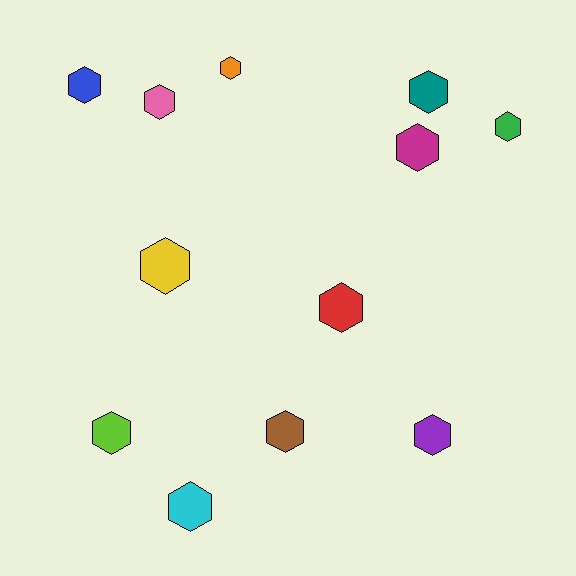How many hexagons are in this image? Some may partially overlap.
There are 12 hexagons.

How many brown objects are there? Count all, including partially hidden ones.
There is 1 brown object.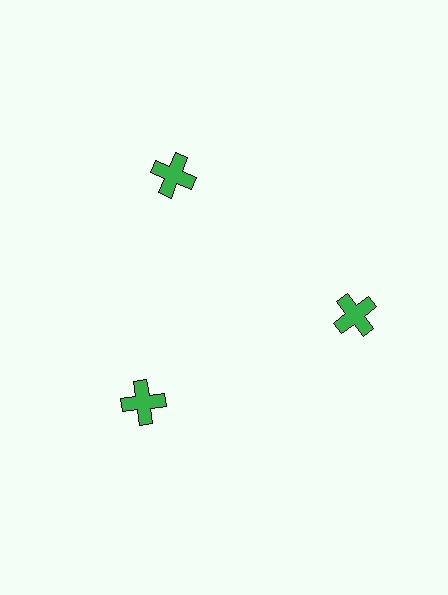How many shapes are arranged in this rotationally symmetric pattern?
There are 3 shapes, arranged in 3 groups of 1.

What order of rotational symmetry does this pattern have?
This pattern has 3-fold rotational symmetry.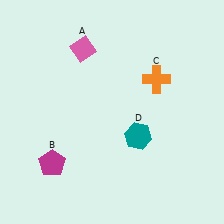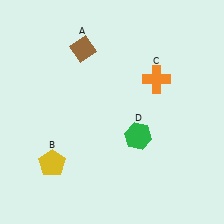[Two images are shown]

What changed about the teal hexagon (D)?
In Image 1, D is teal. In Image 2, it changed to green.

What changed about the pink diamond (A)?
In Image 1, A is pink. In Image 2, it changed to brown.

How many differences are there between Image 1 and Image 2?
There are 3 differences between the two images.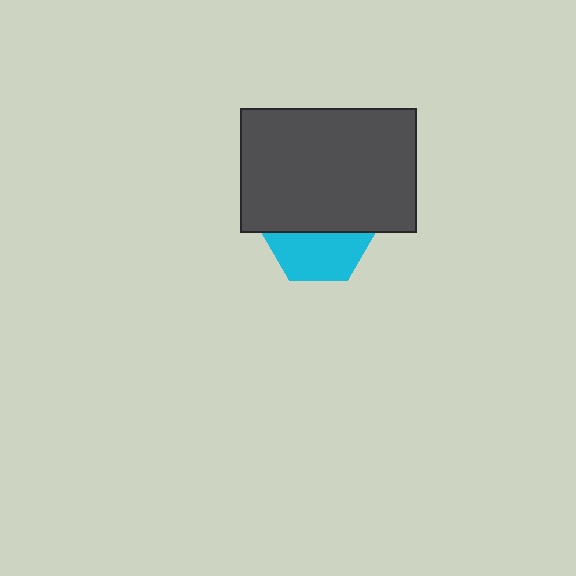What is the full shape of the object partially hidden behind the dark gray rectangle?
The partially hidden object is a cyan hexagon.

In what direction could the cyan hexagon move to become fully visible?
The cyan hexagon could move down. That would shift it out from behind the dark gray rectangle entirely.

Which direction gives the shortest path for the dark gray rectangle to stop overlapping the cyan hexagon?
Moving up gives the shortest separation.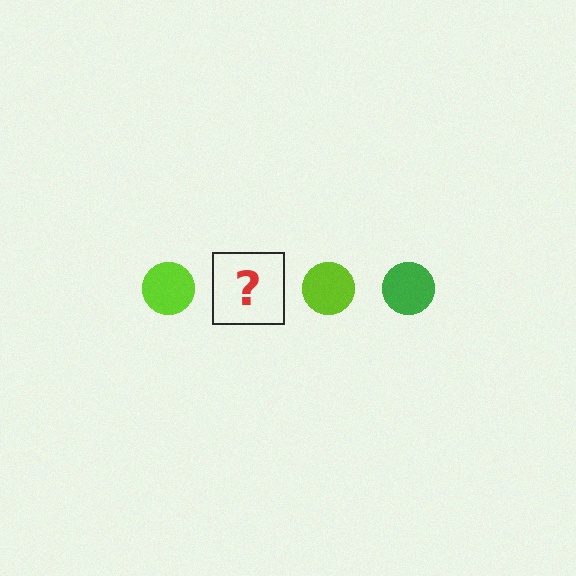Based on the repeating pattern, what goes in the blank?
The blank should be a green circle.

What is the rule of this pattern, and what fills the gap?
The rule is that the pattern cycles through lime, green circles. The gap should be filled with a green circle.